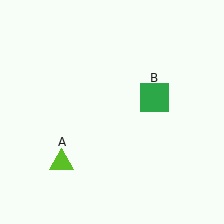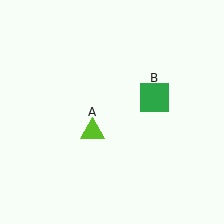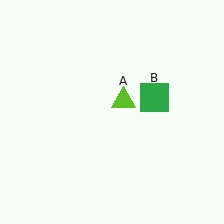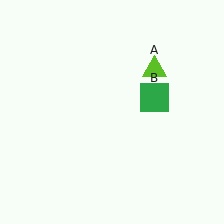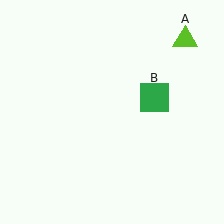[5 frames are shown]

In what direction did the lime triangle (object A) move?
The lime triangle (object A) moved up and to the right.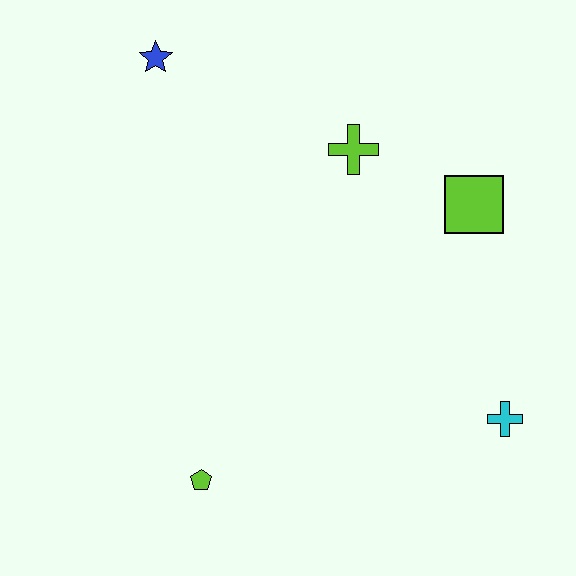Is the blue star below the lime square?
No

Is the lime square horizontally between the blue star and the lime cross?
No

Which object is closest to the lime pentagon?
The cyan cross is closest to the lime pentagon.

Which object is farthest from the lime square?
The lime pentagon is farthest from the lime square.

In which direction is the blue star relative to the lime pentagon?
The blue star is above the lime pentagon.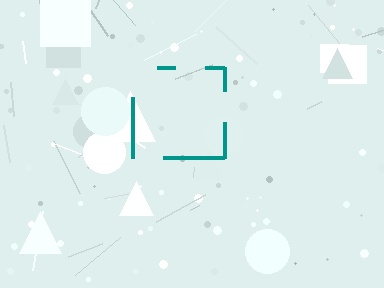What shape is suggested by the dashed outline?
The dashed outline suggests a square.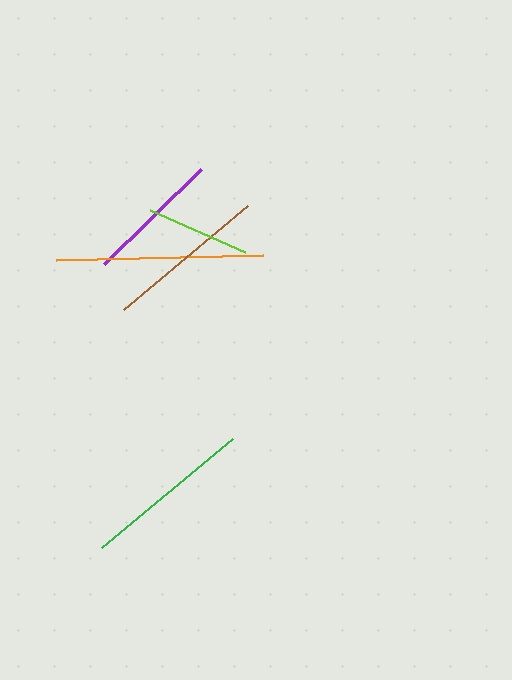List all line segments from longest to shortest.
From longest to shortest: orange, green, brown, purple, lime.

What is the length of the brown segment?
The brown segment is approximately 161 pixels long.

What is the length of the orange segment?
The orange segment is approximately 207 pixels long.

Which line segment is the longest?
The orange line is the longest at approximately 207 pixels.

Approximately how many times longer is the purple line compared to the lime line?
The purple line is approximately 1.3 times the length of the lime line.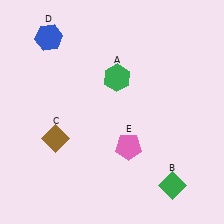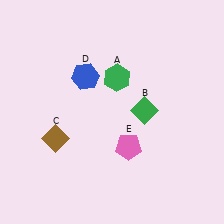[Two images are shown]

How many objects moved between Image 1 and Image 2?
2 objects moved between the two images.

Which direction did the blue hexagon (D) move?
The blue hexagon (D) moved down.